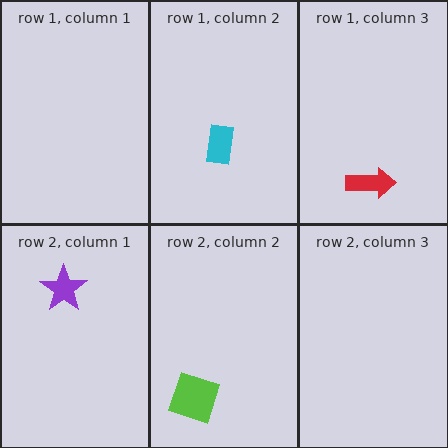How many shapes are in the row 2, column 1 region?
1.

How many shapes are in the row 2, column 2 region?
1.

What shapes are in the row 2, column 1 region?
The purple star.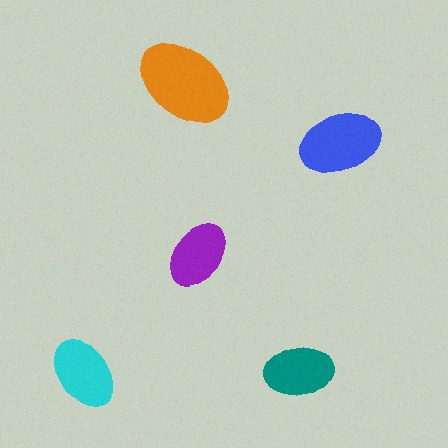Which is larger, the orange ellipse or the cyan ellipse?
The orange one.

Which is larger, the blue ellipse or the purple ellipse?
The blue one.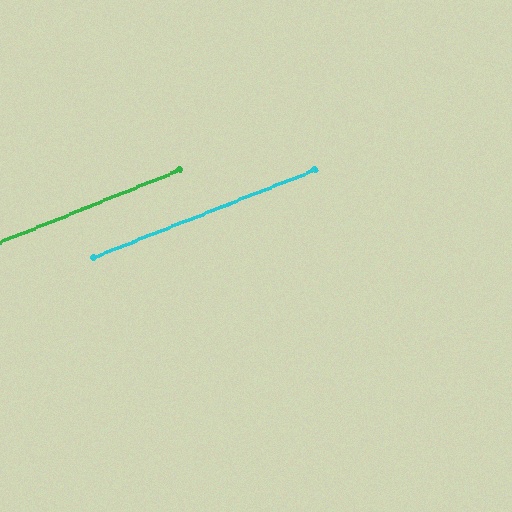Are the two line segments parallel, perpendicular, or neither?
Parallel — their directions differ by only 0.3°.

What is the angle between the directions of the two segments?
Approximately 0 degrees.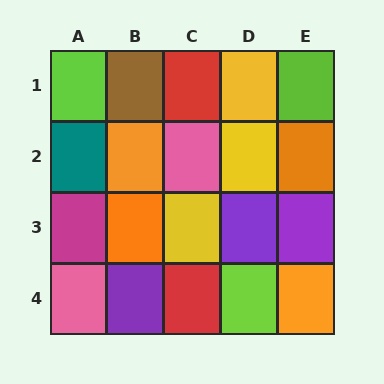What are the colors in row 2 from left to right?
Teal, orange, pink, yellow, orange.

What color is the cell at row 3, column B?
Orange.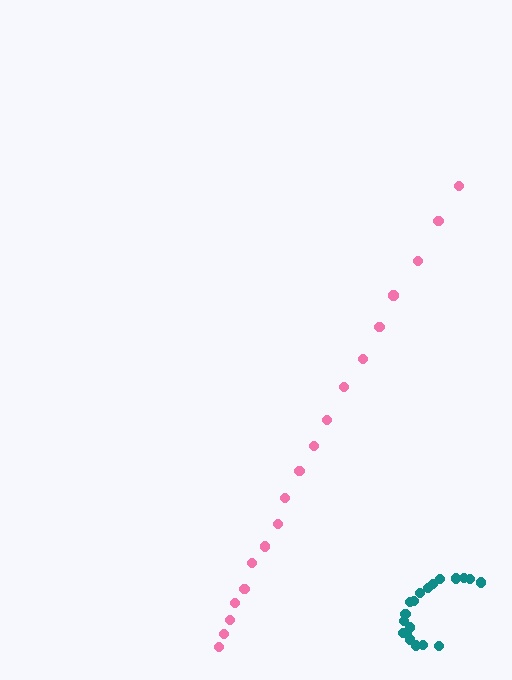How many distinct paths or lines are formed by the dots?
There are 2 distinct paths.